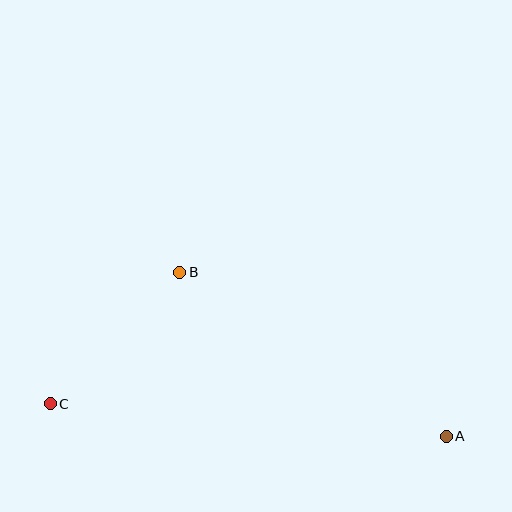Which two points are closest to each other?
Points B and C are closest to each other.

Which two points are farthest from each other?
Points A and C are farthest from each other.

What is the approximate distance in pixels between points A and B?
The distance between A and B is approximately 313 pixels.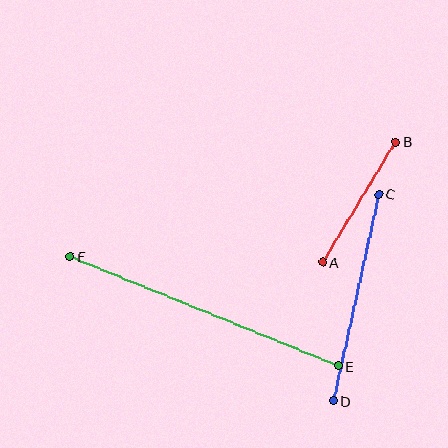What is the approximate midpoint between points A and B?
The midpoint is at approximately (359, 202) pixels.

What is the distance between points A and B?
The distance is approximately 141 pixels.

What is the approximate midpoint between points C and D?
The midpoint is at approximately (356, 298) pixels.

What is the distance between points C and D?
The distance is approximately 212 pixels.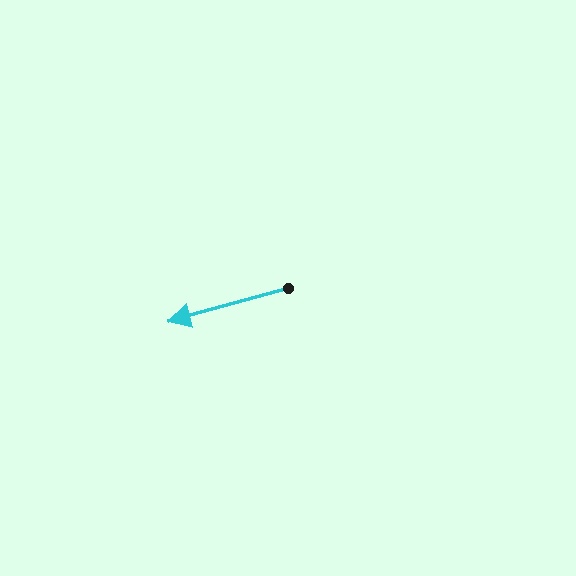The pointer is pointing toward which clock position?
Roughly 8 o'clock.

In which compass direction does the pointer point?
West.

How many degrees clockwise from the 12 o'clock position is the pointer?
Approximately 255 degrees.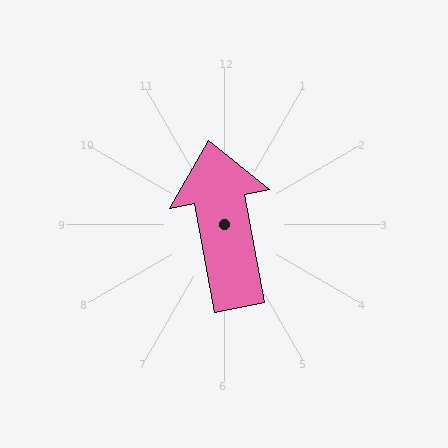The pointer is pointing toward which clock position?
Roughly 12 o'clock.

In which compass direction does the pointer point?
North.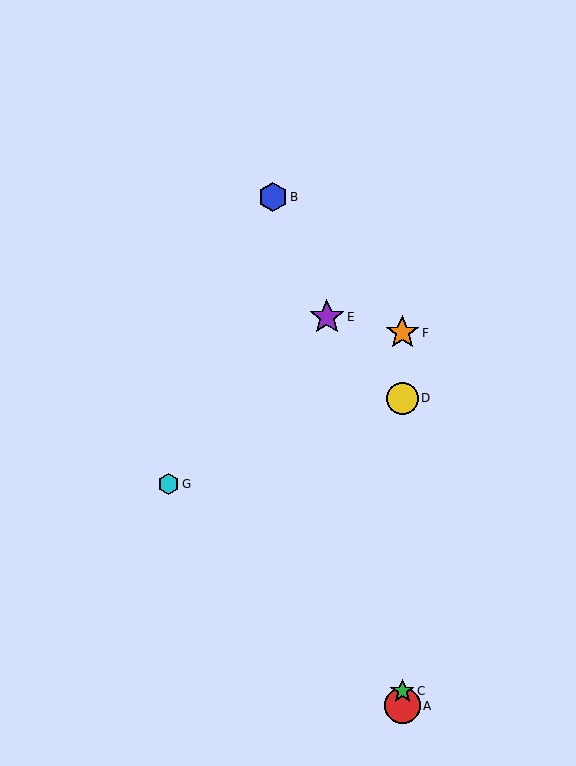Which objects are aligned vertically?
Objects A, C, D, F are aligned vertically.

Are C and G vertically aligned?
No, C is at x≈402 and G is at x≈168.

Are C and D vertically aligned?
Yes, both are at x≈402.